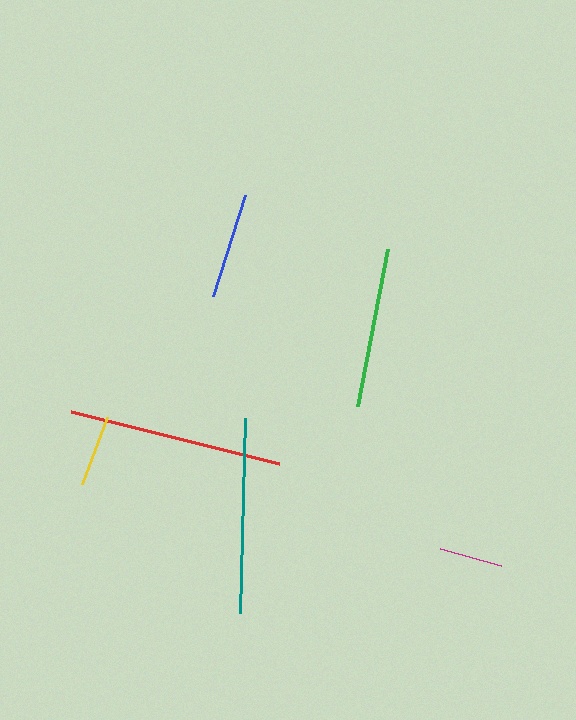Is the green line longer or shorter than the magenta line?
The green line is longer than the magenta line.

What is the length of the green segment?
The green segment is approximately 160 pixels long.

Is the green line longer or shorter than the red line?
The red line is longer than the green line.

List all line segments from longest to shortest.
From longest to shortest: red, teal, green, blue, yellow, magenta.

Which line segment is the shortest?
The magenta line is the shortest at approximately 63 pixels.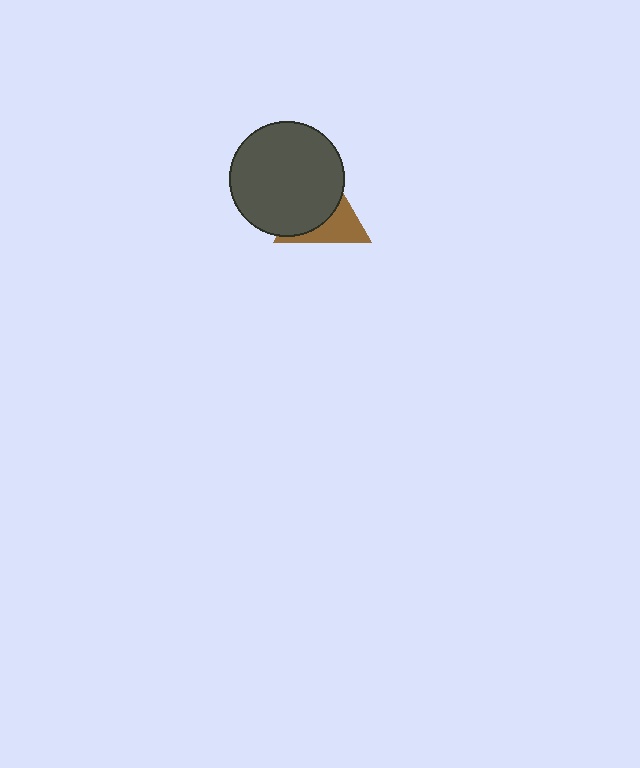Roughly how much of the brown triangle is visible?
A small part of it is visible (roughly 42%).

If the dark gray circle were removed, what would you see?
You would see the complete brown triangle.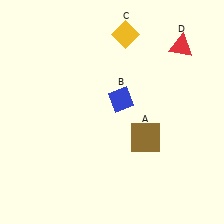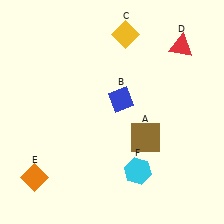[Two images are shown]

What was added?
An orange diamond (E), a cyan hexagon (F) were added in Image 2.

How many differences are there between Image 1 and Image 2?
There are 2 differences between the two images.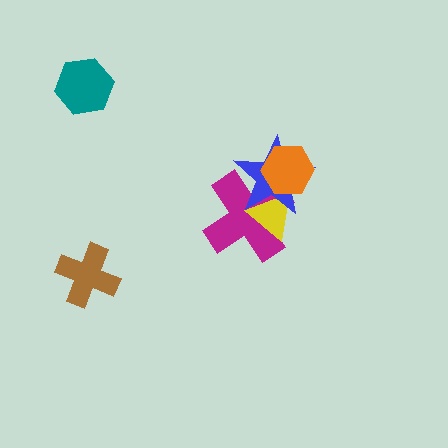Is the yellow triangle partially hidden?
Yes, it is partially covered by another shape.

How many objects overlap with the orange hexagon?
3 objects overlap with the orange hexagon.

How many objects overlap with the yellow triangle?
3 objects overlap with the yellow triangle.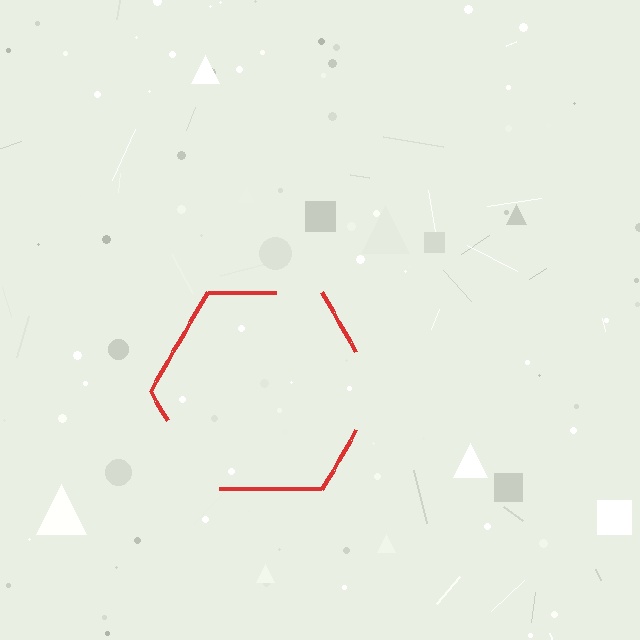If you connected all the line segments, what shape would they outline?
They would outline a hexagon.